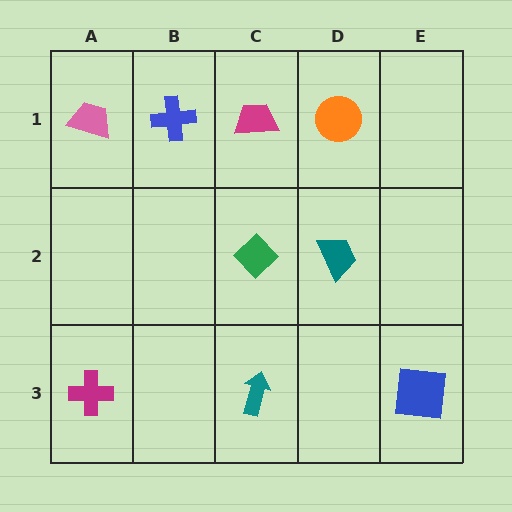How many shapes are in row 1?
4 shapes.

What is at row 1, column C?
A magenta trapezoid.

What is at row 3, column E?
A blue square.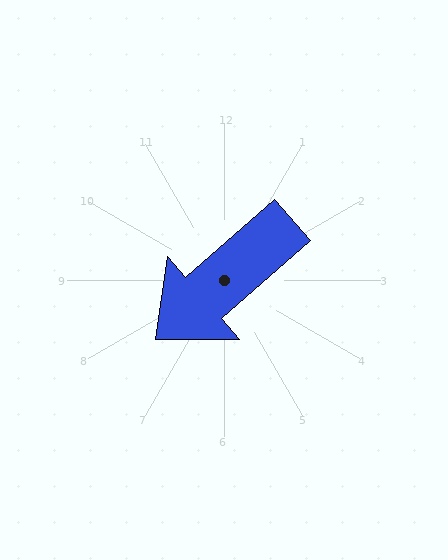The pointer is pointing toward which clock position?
Roughly 8 o'clock.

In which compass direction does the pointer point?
Southwest.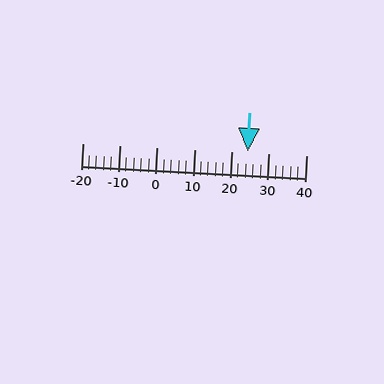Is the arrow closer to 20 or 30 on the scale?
The arrow is closer to 20.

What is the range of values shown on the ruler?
The ruler shows values from -20 to 40.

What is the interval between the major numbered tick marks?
The major tick marks are spaced 10 units apart.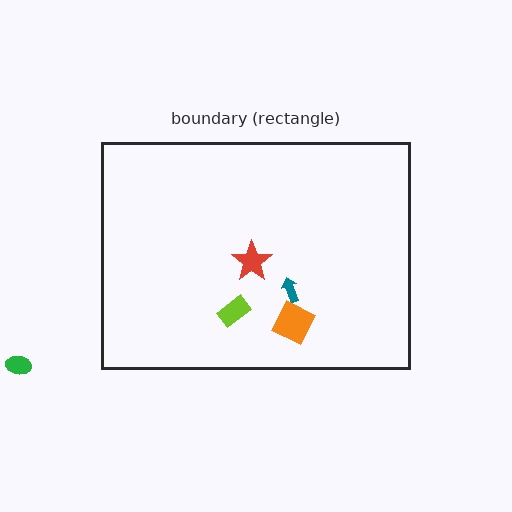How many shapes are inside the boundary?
4 inside, 1 outside.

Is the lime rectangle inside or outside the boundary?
Inside.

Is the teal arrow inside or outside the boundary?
Inside.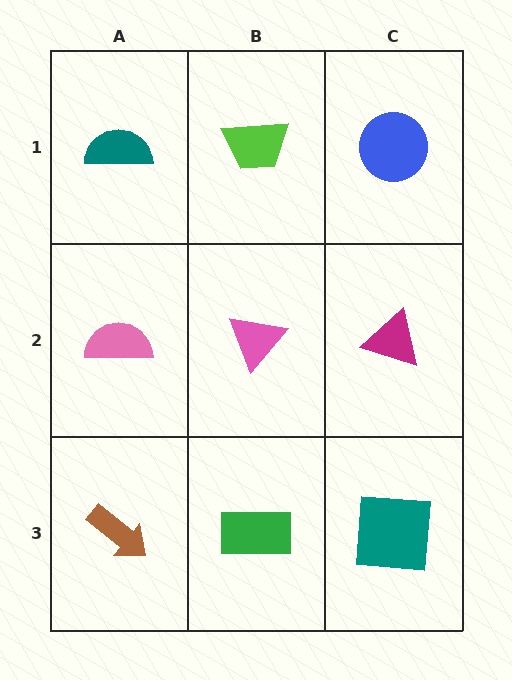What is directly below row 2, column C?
A teal square.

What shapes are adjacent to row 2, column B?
A lime trapezoid (row 1, column B), a green rectangle (row 3, column B), a pink semicircle (row 2, column A), a magenta triangle (row 2, column C).